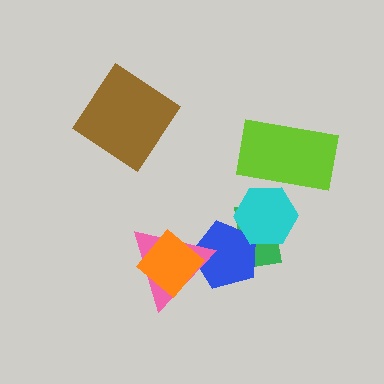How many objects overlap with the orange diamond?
2 objects overlap with the orange diamond.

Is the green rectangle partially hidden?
Yes, it is partially covered by another shape.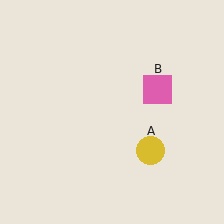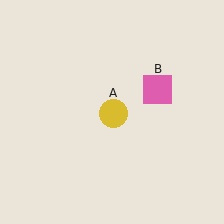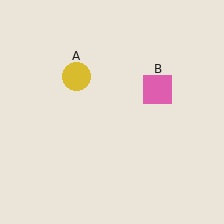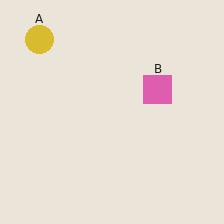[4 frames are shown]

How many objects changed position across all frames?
1 object changed position: yellow circle (object A).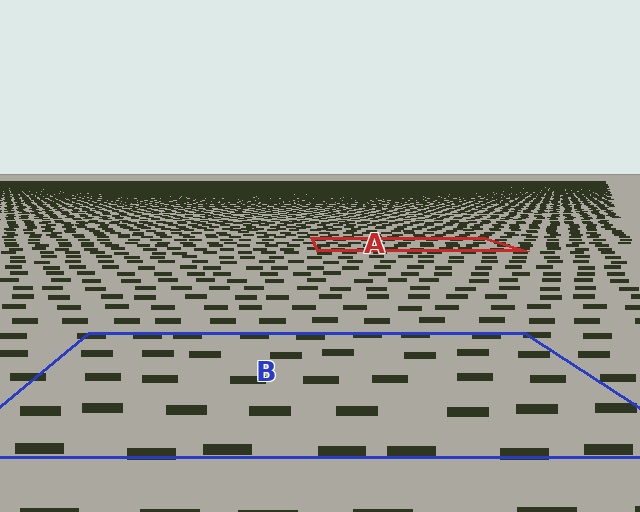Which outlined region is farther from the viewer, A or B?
Region A is farther from the viewer — the texture elements inside it appear smaller and more densely packed.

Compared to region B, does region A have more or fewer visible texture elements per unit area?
Region A has more texture elements per unit area — they are packed more densely because it is farther away.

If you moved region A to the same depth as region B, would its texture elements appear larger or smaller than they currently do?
They would appear larger. At a closer depth, the same texture elements are projected at a bigger on-screen size.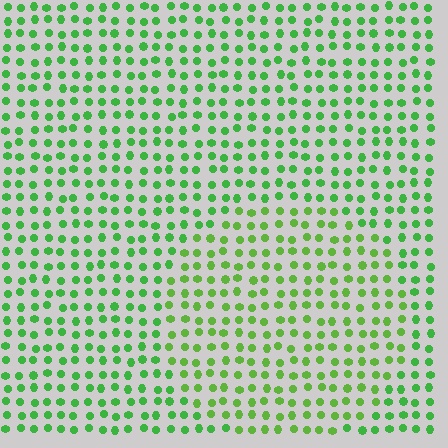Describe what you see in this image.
The image is filled with small green elements in a uniform arrangement. A circle-shaped region is visible where the elements are tinted to a slightly different hue, forming a subtle color boundary.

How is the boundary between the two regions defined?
The boundary is defined purely by a slight shift in hue (about 20 degrees). Spacing, size, and orientation are identical on both sides.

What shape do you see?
I see a circle.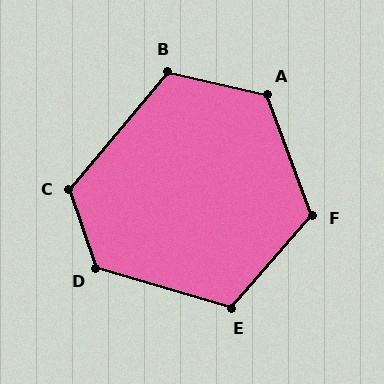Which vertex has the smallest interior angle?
E, at approximately 115 degrees.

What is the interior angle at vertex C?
Approximately 122 degrees (obtuse).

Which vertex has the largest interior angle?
D, at approximately 125 degrees.